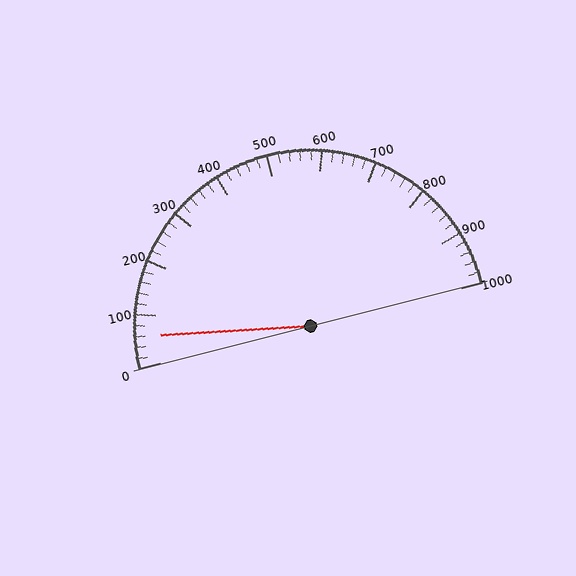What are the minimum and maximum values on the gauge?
The gauge ranges from 0 to 1000.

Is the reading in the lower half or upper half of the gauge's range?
The reading is in the lower half of the range (0 to 1000).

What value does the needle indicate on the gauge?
The needle indicates approximately 60.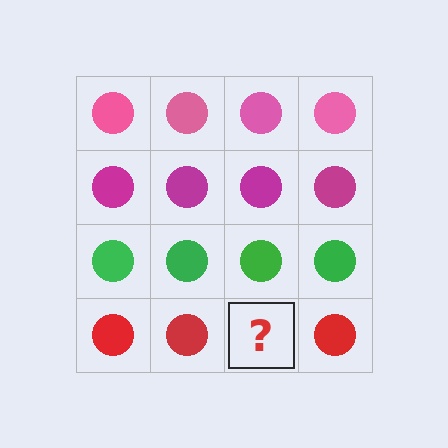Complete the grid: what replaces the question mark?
The question mark should be replaced with a red circle.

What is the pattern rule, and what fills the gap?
The rule is that each row has a consistent color. The gap should be filled with a red circle.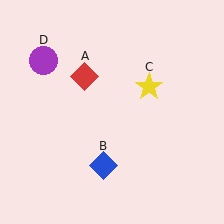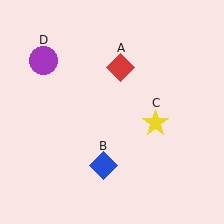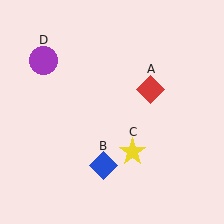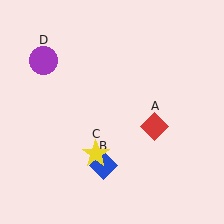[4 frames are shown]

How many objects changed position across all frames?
2 objects changed position: red diamond (object A), yellow star (object C).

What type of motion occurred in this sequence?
The red diamond (object A), yellow star (object C) rotated clockwise around the center of the scene.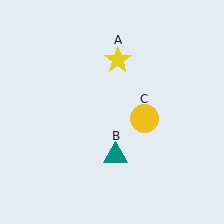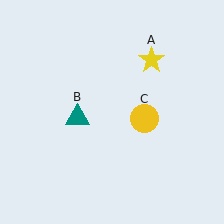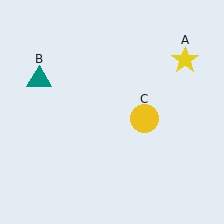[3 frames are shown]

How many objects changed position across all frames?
2 objects changed position: yellow star (object A), teal triangle (object B).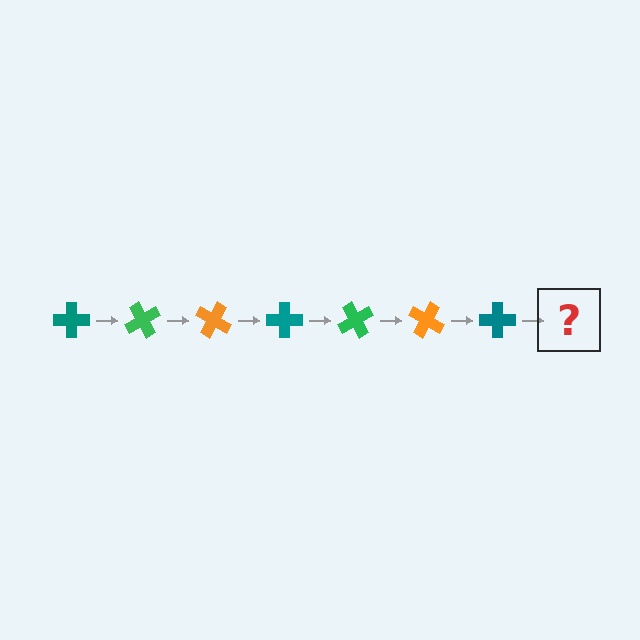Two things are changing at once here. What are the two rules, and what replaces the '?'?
The two rules are that it rotates 60 degrees each step and the color cycles through teal, green, and orange. The '?' should be a green cross, rotated 420 degrees from the start.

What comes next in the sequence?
The next element should be a green cross, rotated 420 degrees from the start.